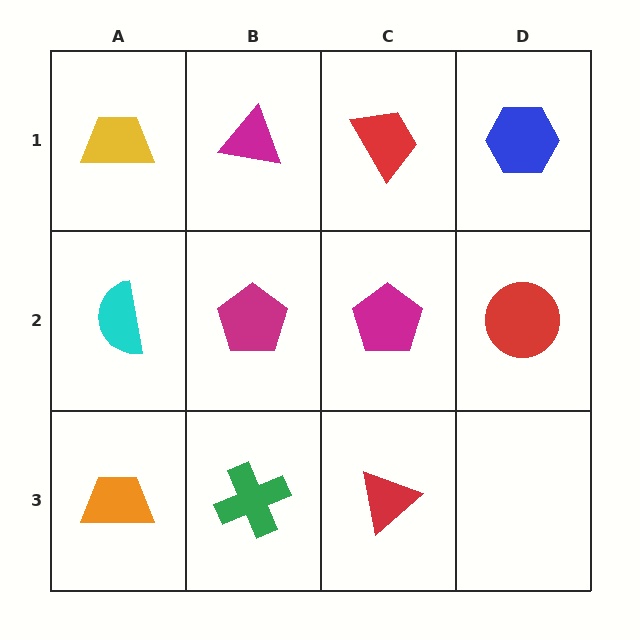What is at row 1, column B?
A magenta triangle.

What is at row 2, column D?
A red circle.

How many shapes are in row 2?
4 shapes.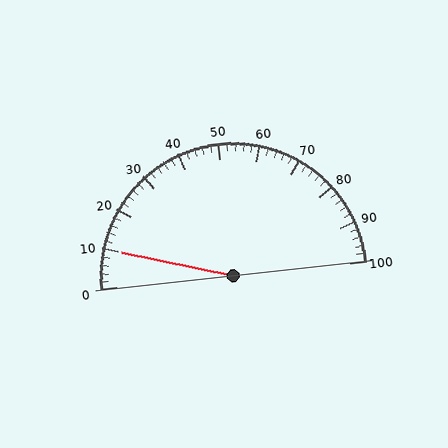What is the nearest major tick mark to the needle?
The nearest major tick mark is 10.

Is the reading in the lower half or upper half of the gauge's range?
The reading is in the lower half of the range (0 to 100).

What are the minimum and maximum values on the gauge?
The gauge ranges from 0 to 100.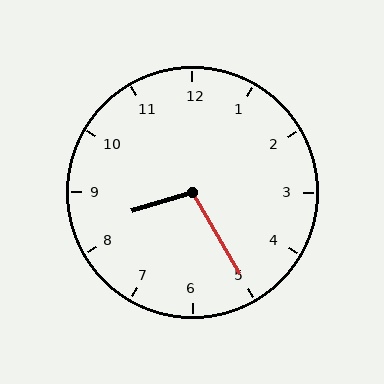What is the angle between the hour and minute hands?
Approximately 102 degrees.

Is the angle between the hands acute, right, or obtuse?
It is obtuse.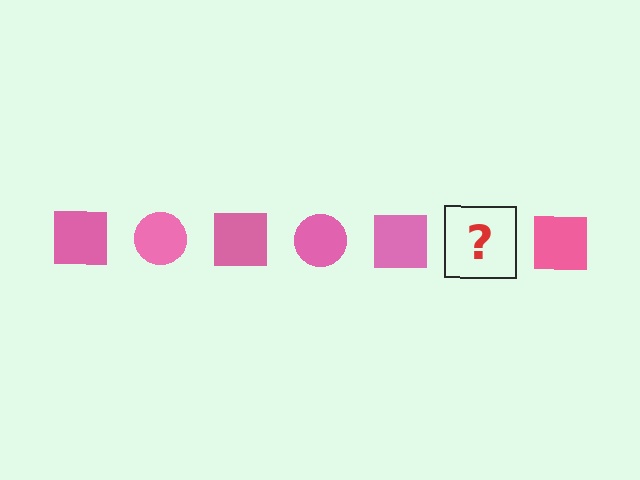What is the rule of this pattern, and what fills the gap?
The rule is that the pattern cycles through square, circle shapes in pink. The gap should be filled with a pink circle.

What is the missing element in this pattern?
The missing element is a pink circle.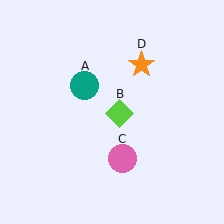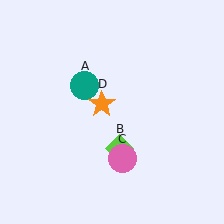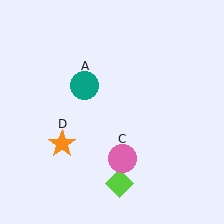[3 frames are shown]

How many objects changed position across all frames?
2 objects changed position: lime diamond (object B), orange star (object D).